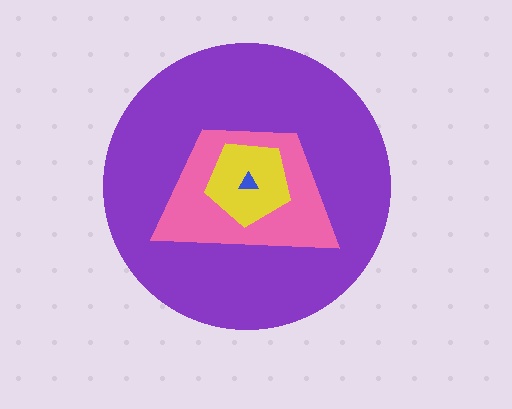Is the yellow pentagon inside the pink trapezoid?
Yes.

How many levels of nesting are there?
4.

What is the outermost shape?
The purple circle.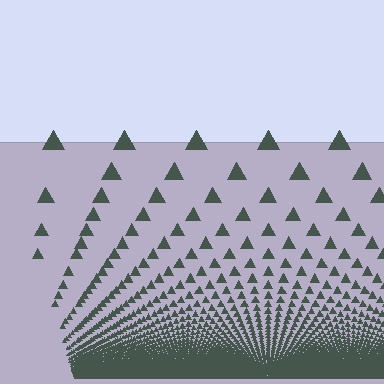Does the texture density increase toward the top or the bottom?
Density increases toward the bottom.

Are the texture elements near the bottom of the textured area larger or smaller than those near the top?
Smaller. The gradient is inverted — elements near the bottom are smaller and denser.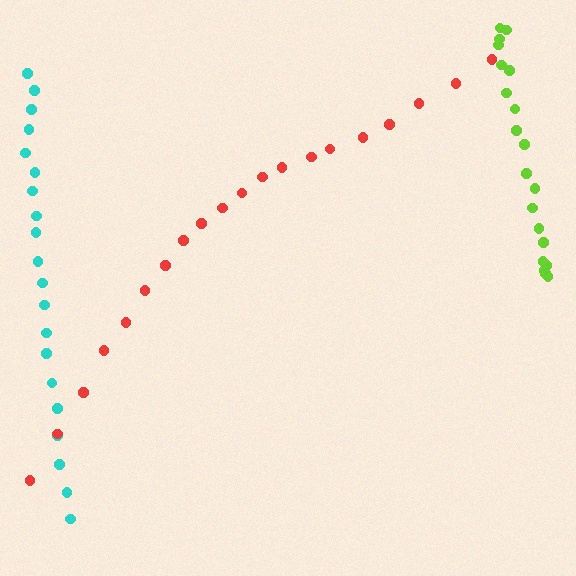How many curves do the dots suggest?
There are 3 distinct paths.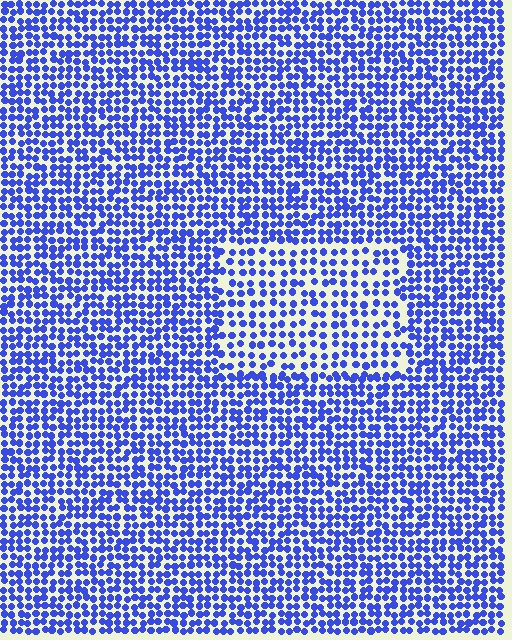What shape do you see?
I see a rectangle.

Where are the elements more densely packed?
The elements are more densely packed outside the rectangle boundary.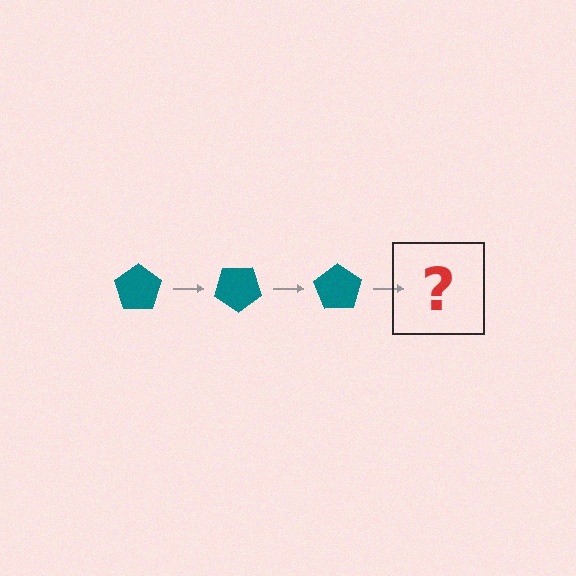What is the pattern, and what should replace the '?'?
The pattern is that the pentagon rotates 35 degrees each step. The '?' should be a teal pentagon rotated 105 degrees.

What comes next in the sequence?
The next element should be a teal pentagon rotated 105 degrees.